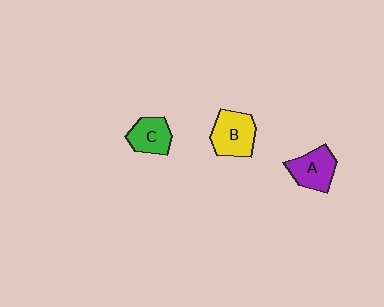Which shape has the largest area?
Shape B (yellow).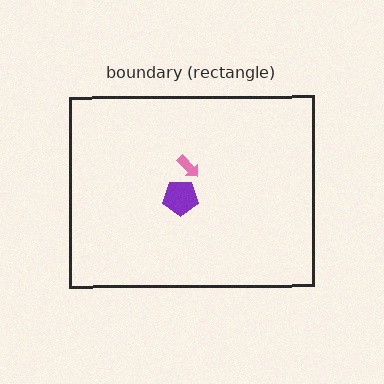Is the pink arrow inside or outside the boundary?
Inside.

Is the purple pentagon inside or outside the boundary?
Inside.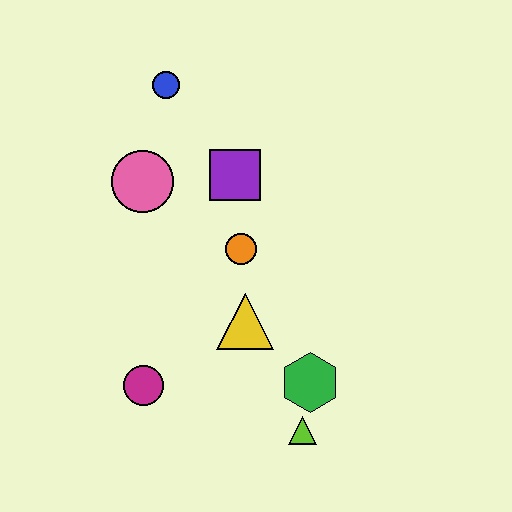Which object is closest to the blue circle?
The pink circle is closest to the blue circle.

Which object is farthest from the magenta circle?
The blue circle is farthest from the magenta circle.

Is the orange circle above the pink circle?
No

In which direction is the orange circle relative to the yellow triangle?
The orange circle is above the yellow triangle.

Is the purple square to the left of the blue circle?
No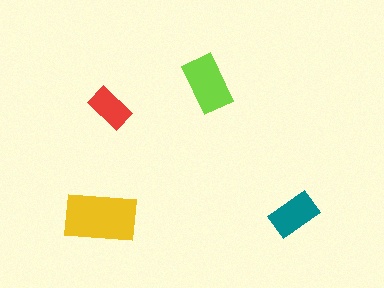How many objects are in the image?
There are 4 objects in the image.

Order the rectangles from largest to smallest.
the yellow one, the lime one, the teal one, the red one.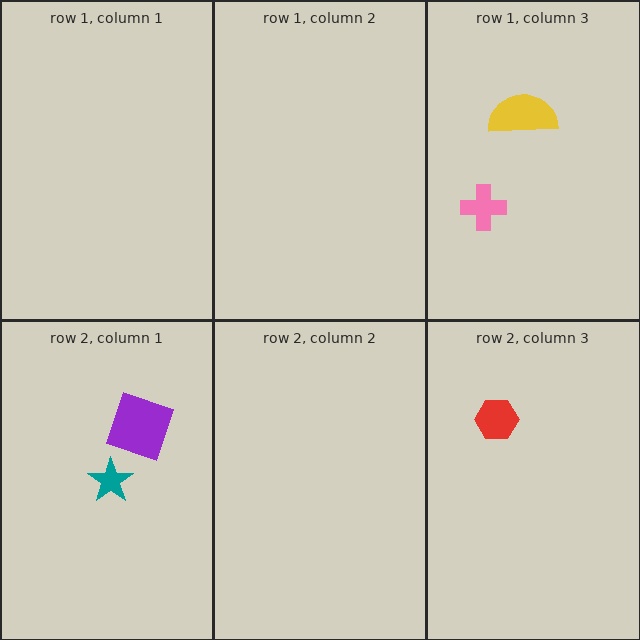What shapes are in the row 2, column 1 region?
The purple square, the teal star.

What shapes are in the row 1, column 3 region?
The pink cross, the yellow semicircle.